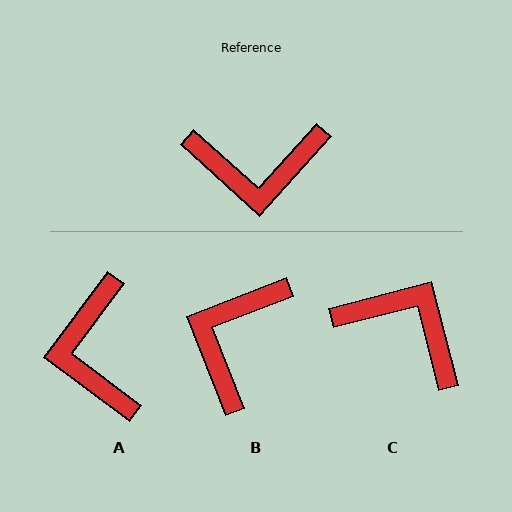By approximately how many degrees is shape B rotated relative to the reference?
Approximately 117 degrees clockwise.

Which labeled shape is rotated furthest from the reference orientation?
C, about 147 degrees away.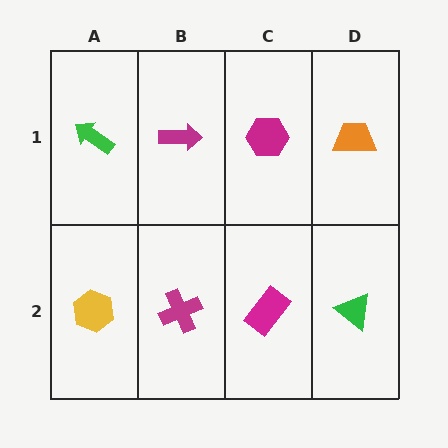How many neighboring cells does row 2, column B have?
3.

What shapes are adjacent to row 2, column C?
A magenta hexagon (row 1, column C), a magenta cross (row 2, column B), a green triangle (row 2, column D).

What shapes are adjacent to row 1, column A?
A yellow hexagon (row 2, column A), a magenta arrow (row 1, column B).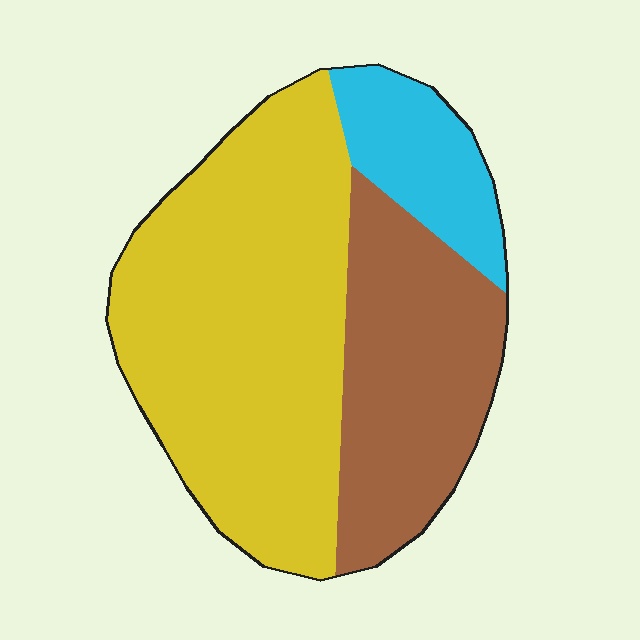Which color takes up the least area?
Cyan, at roughly 15%.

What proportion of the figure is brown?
Brown takes up between a sixth and a third of the figure.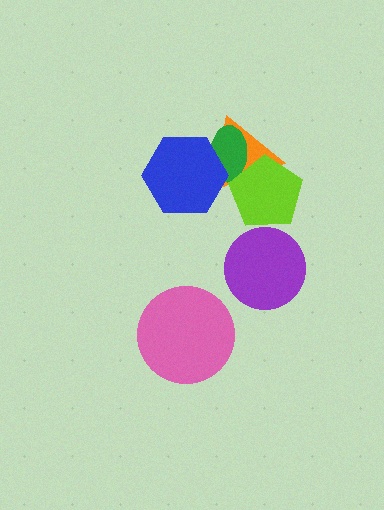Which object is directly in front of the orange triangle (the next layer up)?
The green ellipse is directly in front of the orange triangle.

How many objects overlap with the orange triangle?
3 objects overlap with the orange triangle.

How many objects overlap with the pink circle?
0 objects overlap with the pink circle.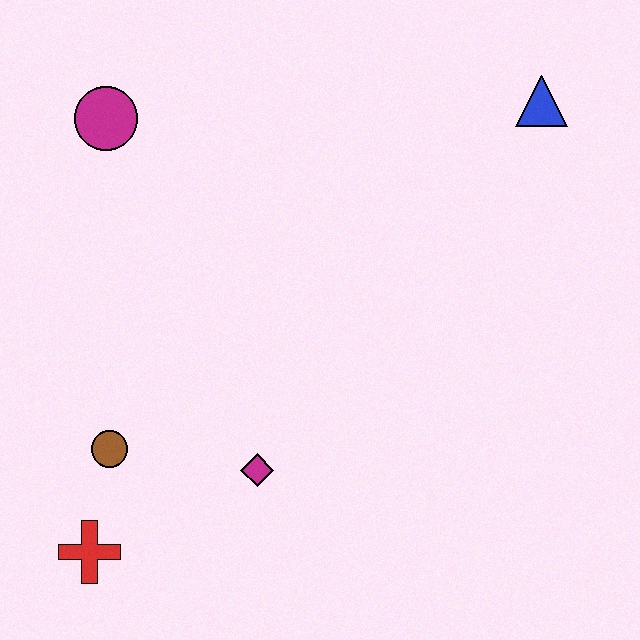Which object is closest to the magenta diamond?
The brown circle is closest to the magenta diamond.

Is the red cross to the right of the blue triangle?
No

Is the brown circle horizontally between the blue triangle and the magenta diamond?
No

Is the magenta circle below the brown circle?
No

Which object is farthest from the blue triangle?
The red cross is farthest from the blue triangle.